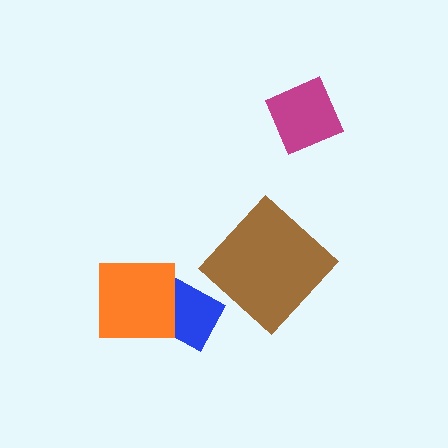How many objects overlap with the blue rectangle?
1 object overlaps with the blue rectangle.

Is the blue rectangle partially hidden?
Yes, it is partially covered by another shape.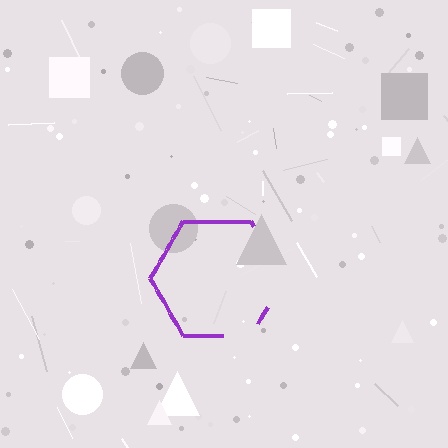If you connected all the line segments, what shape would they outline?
They would outline a hexagon.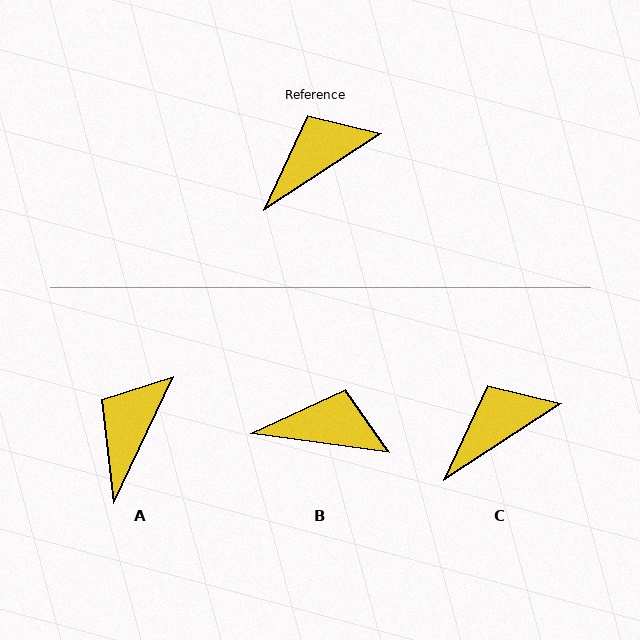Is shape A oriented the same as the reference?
No, it is off by about 32 degrees.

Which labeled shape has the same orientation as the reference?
C.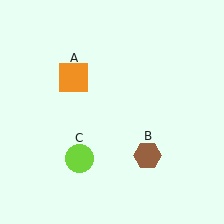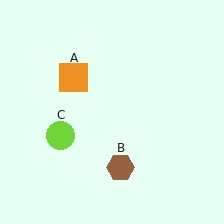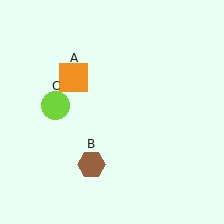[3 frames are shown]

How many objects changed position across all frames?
2 objects changed position: brown hexagon (object B), lime circle (object C).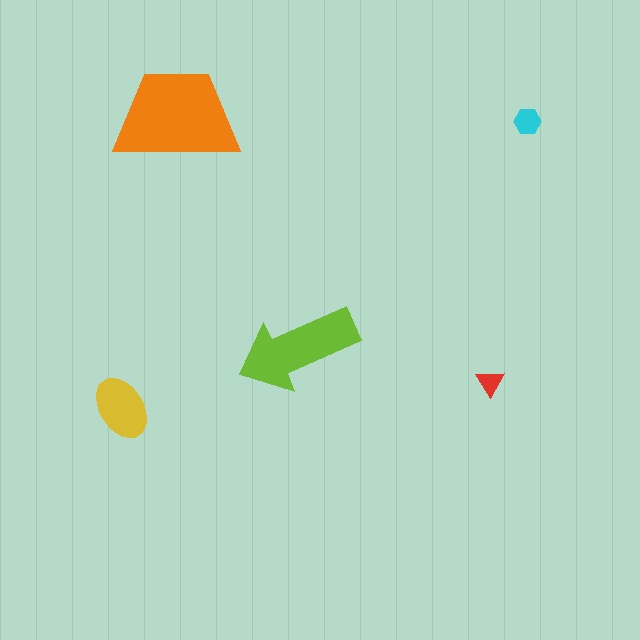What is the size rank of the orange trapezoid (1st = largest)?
1st.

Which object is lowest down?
The yellow ellipse is bottommost.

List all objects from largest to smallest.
The orange trapezoid, the lime arrow, the yellow ellipse, the cyan hexagon, the red triangle.